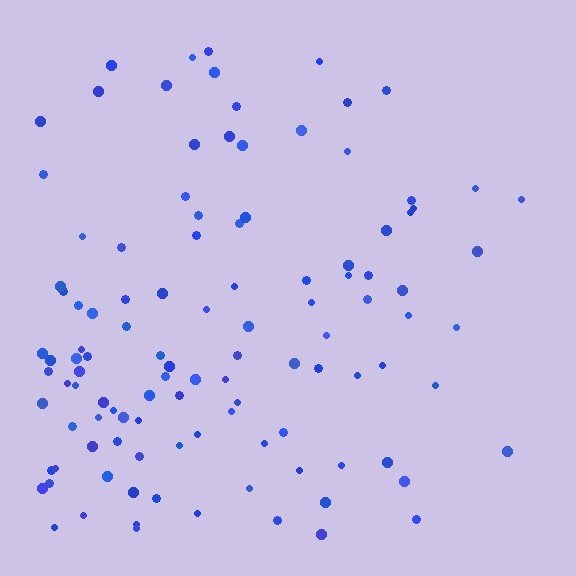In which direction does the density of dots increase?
From right to left, with the left side densest.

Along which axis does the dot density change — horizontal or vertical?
Horizontal.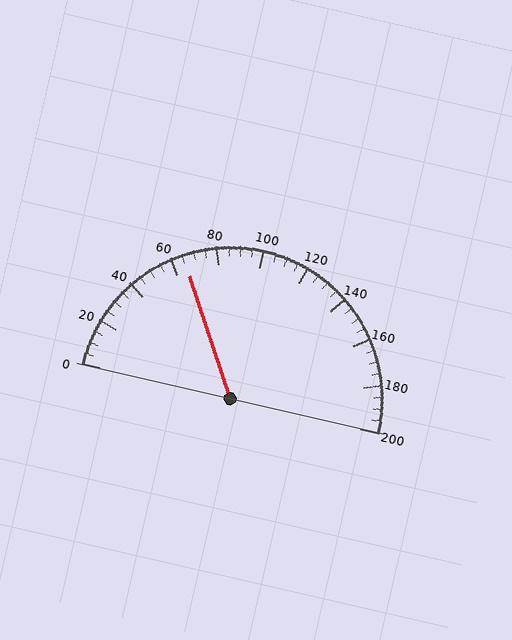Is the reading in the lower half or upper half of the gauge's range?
The reading is in the lower half of the range (0 to 200).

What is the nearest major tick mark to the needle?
The nearest major tick mark is 60.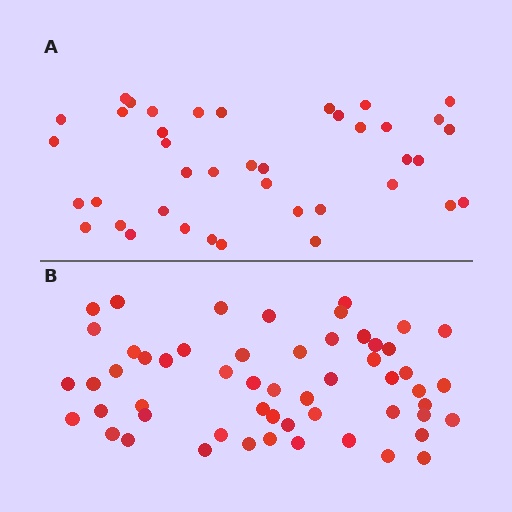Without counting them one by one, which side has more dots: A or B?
Region B (the bottom region) has more dots.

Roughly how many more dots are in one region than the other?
Region B has approximately 15 more dots than region A.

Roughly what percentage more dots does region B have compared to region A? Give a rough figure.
About 40% more.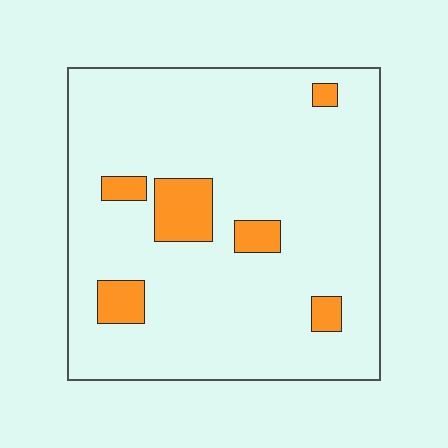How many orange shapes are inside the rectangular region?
6.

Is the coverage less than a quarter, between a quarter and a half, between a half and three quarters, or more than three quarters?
Less than a quarter.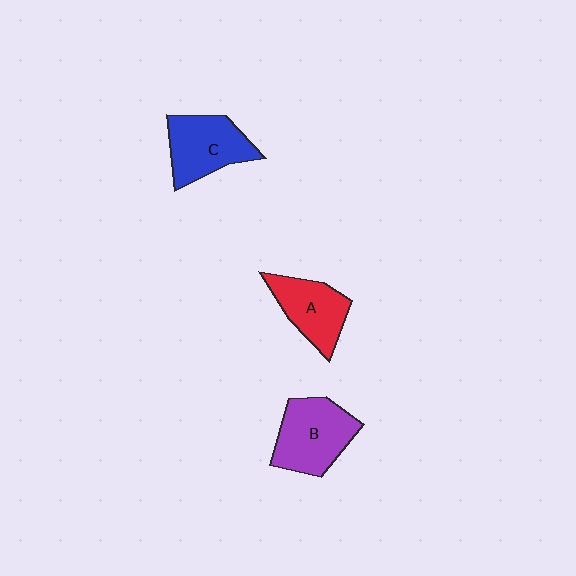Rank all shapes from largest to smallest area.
From largest to smallest: B (purple), C (blue), A (red).